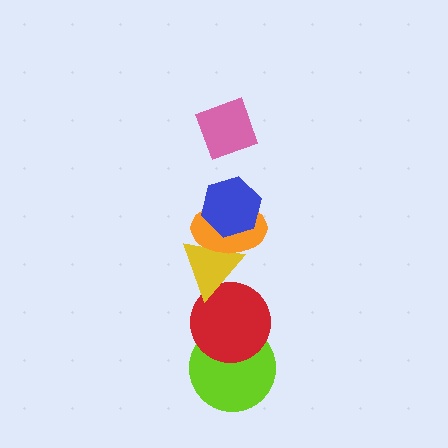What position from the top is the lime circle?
The lime circle is 6th from the top.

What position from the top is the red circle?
The red circle is 5th from the top.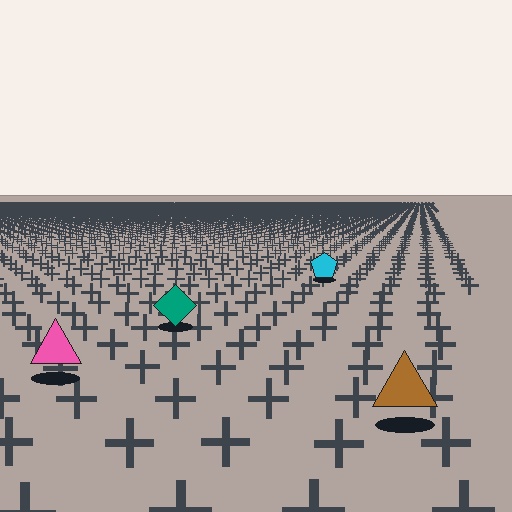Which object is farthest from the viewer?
The cyan pentagon is farthest from the viewer. It appears smaller and the ground texture around it is denser.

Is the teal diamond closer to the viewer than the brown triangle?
No. The brown triangle is closer — you can tell from the texture gradient: the ground texture is coarser near it.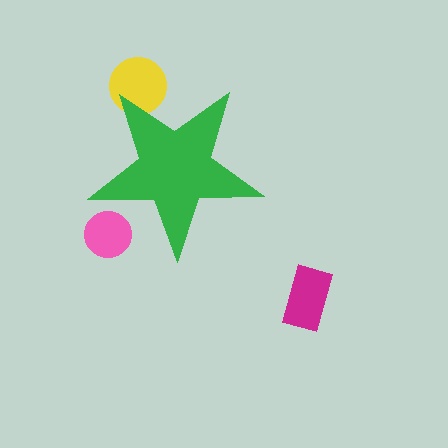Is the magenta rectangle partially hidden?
No, the magenta rectangle is fully visible.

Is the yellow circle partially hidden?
Yes, the yellow circle is partially hidden behind the green star.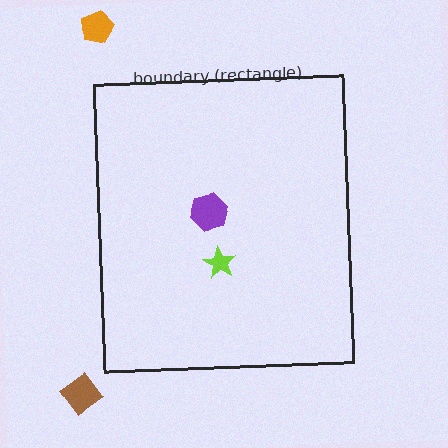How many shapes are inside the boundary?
2 inside, 2 outside.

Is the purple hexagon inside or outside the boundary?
Inside.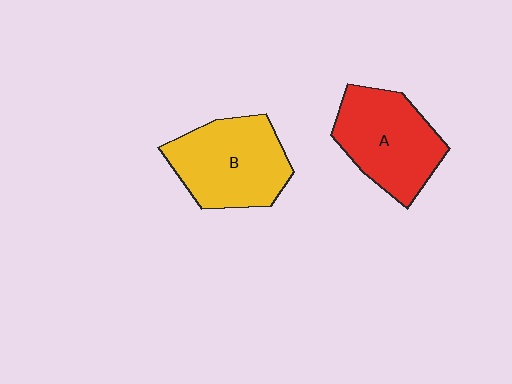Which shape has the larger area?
Shape B (yellow).